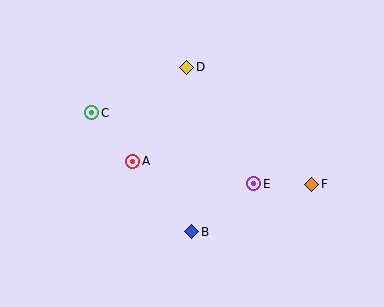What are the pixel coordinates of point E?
Point E is at (254, 184).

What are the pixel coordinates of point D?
Point D is at (187, 67).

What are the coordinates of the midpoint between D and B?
The midpoint between D and B is at (189, 149).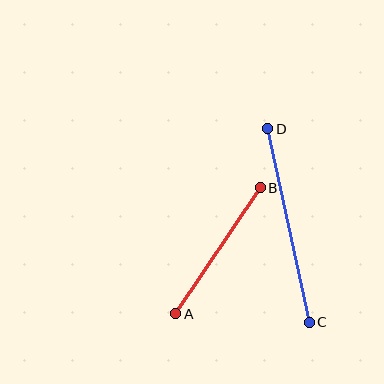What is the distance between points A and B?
The distance is approximately 151 pixels.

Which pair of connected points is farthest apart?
Points C and D are farthest apart.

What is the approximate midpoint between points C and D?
The midpoint is at approximately (288, 225) pixels.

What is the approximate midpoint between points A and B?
The midpoint is at approximately (218, 251) pixels.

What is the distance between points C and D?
The distance is approximately 198 pixels.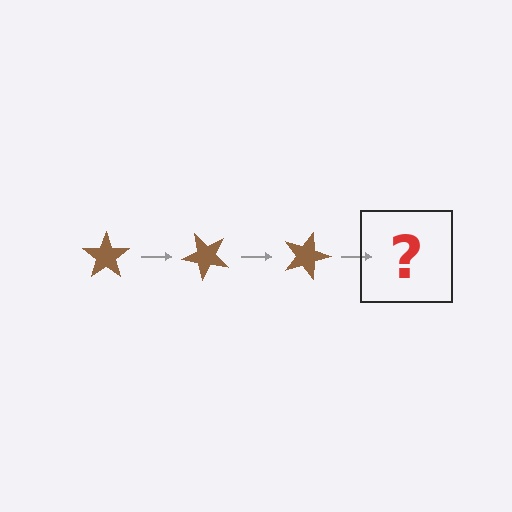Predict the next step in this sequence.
The next step is a brown star rotated 135 degrees.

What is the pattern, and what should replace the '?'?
The pattern is that the star rotates 45 degrees each step. The '?' should be a brown star rotated 135 degrees.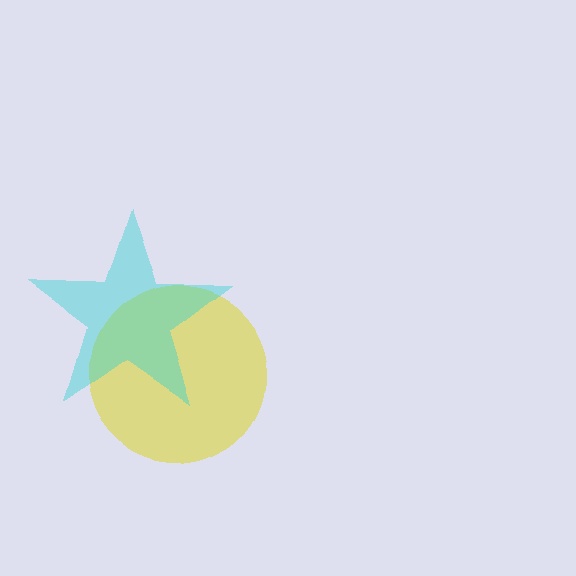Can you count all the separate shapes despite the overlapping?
Yes, there are 2 separate shapes.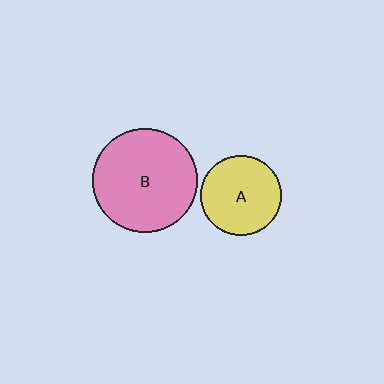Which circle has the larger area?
Circle B (pink).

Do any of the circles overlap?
No, none of the circles overlap.